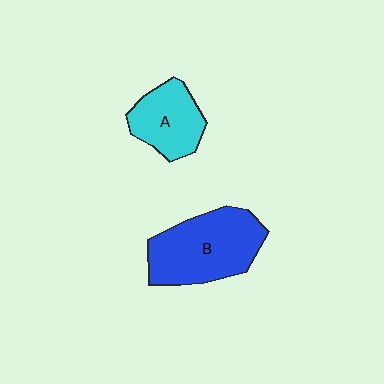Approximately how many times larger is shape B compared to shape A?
Approximately 1.6 times.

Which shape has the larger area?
Shape B (blue).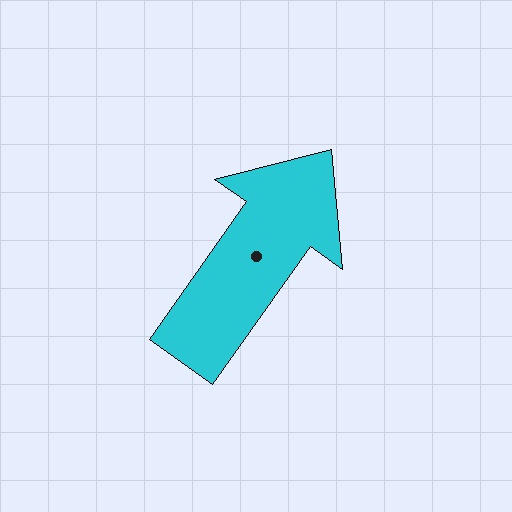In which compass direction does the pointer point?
Northeast.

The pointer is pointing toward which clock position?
Roughly 1 o'clock.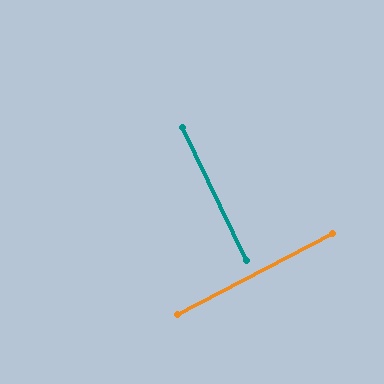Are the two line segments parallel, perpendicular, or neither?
Perpendicular — they meet at approximately 88°.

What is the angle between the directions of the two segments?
Approximately 88 degrees.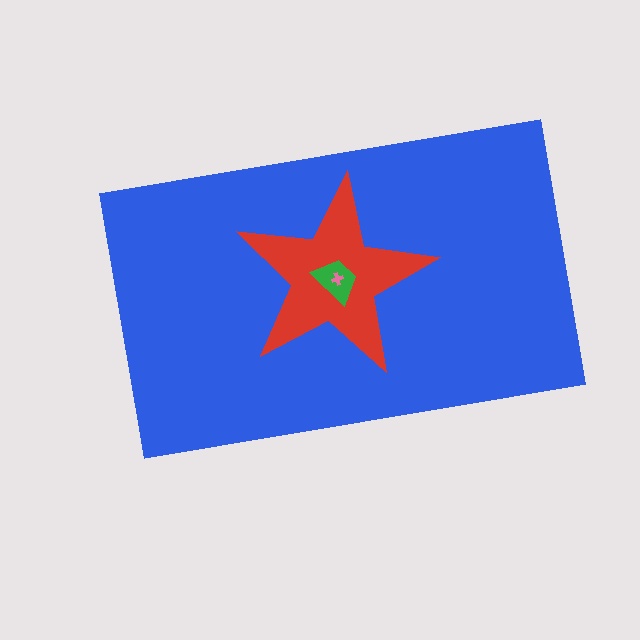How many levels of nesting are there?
4.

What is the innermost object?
The pink cross.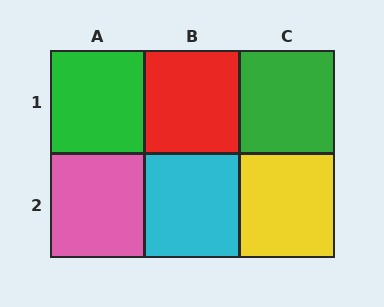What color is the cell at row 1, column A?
Green.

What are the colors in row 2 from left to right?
Pink, cyan, yellow.